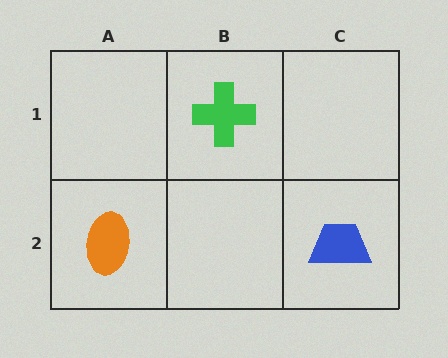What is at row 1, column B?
A green cross.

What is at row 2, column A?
An orange ellipse.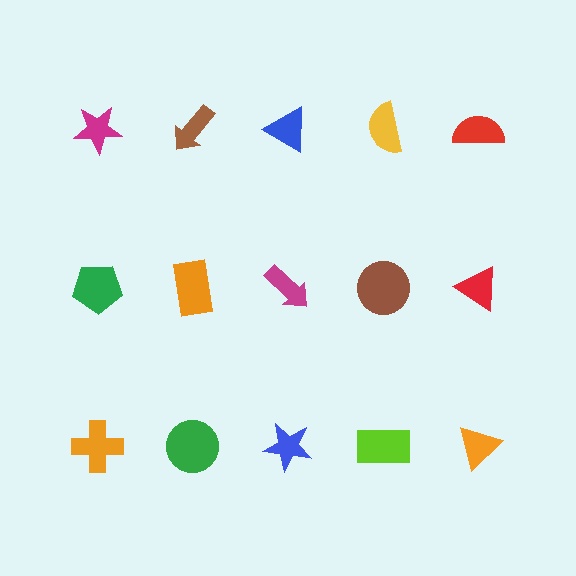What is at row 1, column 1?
A magenta star.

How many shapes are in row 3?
5 shapes.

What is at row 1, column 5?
A red semicircle.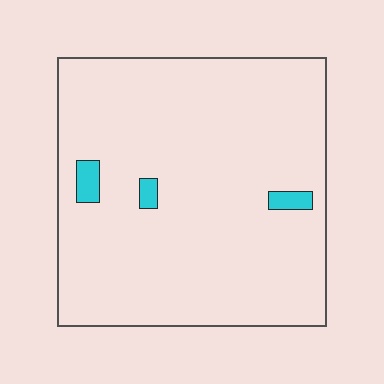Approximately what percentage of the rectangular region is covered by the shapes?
Approximately 5%.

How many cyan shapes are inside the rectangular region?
3.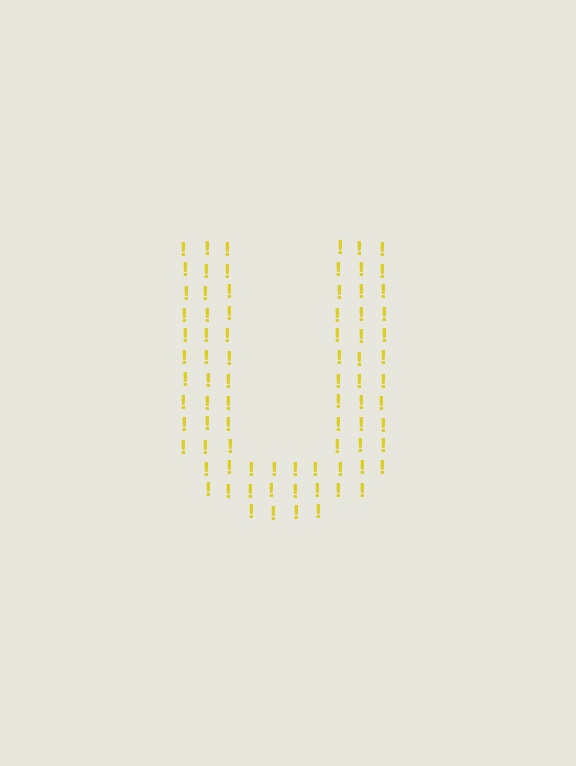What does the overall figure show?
The overall figure shows the letter U.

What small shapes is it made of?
It is made of small exclamation marks.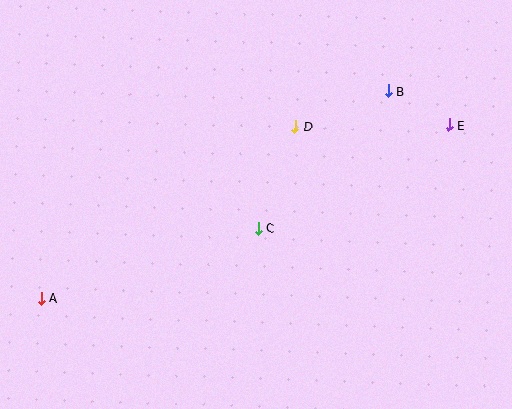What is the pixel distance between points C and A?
The distance between C and A is 229 pixels.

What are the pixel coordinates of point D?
Point D is at (295, 126).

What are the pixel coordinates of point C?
Point C is at (259, 228).